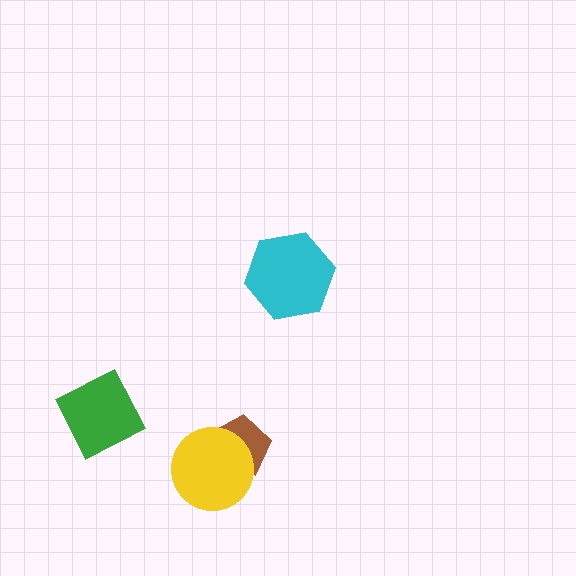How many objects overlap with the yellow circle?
1 object overlaps with the yellow circle.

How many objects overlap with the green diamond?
0 objects overlap with the green diamond.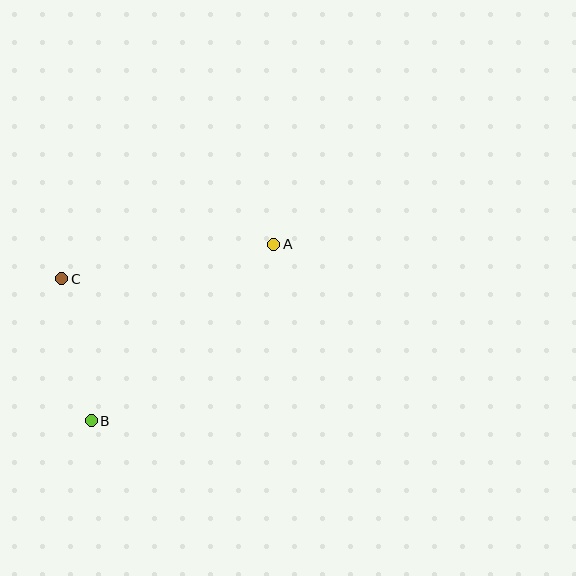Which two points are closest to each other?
Points B and C are closest to each other.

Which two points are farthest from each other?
Points A and B are farthest from each other.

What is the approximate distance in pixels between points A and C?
The distance between A and C is approximately 214 pixels.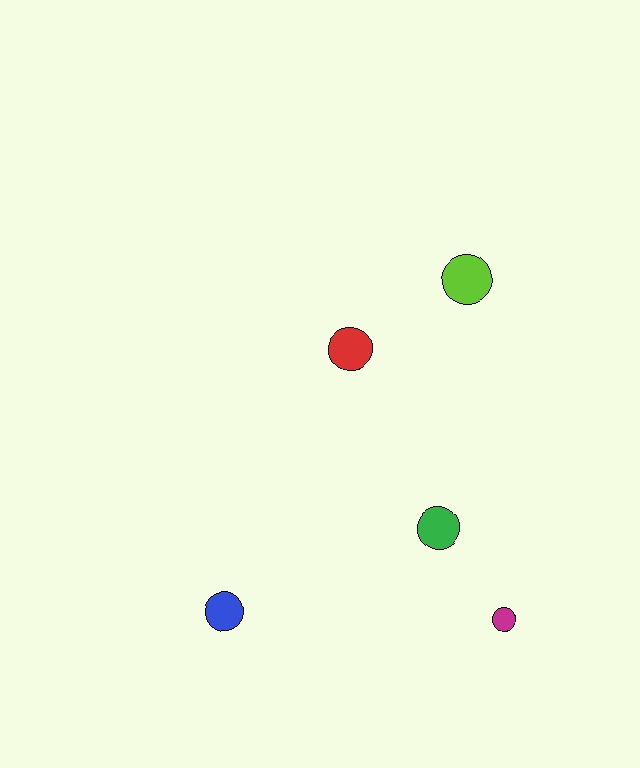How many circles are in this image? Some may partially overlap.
There are 5 circles.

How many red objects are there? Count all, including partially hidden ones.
There is 1 red object.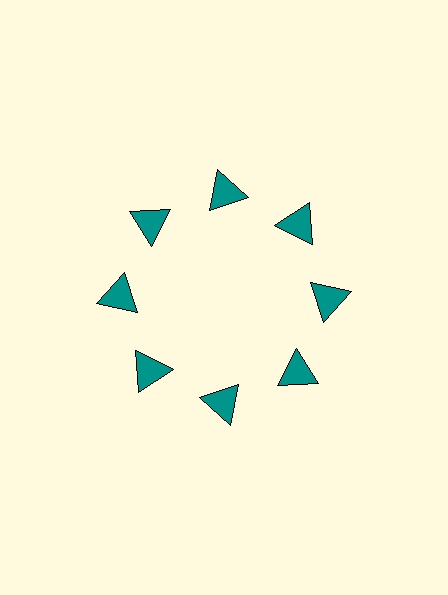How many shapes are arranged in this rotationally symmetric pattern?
There are 8 shapes, arranged in 8 groups of 1.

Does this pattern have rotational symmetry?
Yes, this pattern has 8-fold rotational symmetry. It looks the same after rotating 45 degrees around the center.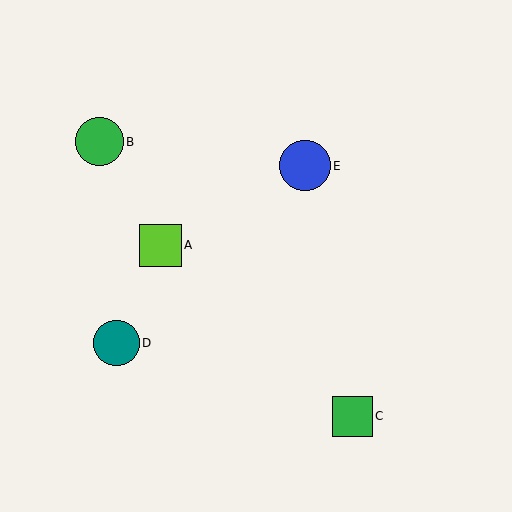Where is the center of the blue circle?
The center of the blue circle is at (305, 166).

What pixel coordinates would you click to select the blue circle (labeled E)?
Click at (305, 166) to select the blue circle E.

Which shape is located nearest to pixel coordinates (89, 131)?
The green circle (labeled B) at (100, 142) is nearest to that location.